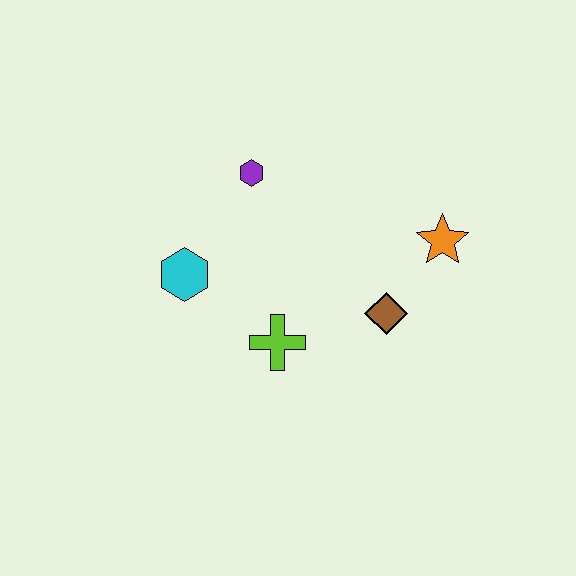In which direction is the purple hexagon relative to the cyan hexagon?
The purple hexagon is above the cyan hexagon.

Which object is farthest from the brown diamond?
The cyan hexagon is farthest from the brown diamond.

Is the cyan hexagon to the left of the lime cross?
Yes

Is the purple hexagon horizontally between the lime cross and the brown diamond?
No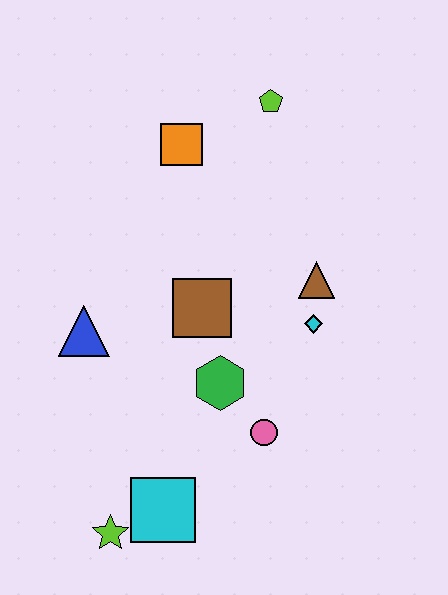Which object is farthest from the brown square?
The lime star is farthest from the brown square.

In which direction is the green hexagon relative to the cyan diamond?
The green hexagon is to the left of the cyan diamond.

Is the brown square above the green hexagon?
Yes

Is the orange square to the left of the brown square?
Yes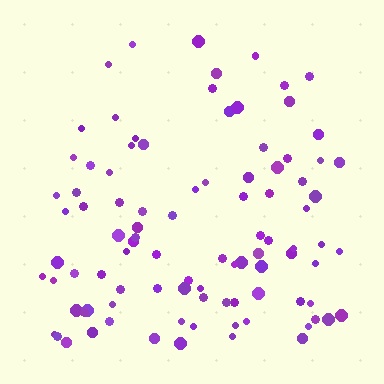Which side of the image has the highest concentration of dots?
The bottom.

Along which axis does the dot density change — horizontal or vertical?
Vertical.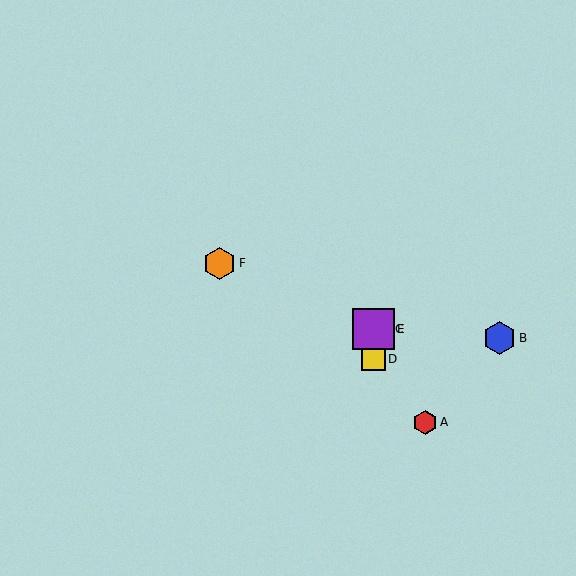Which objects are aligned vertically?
Objects C, D, E are aligned vertically.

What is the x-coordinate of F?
Object F is at x≈220.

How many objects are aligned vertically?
3 objects (C, D, E) are aligned vertically.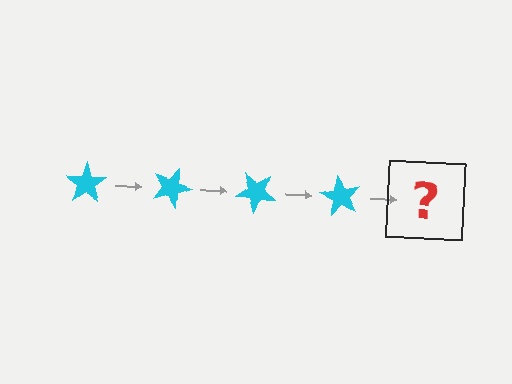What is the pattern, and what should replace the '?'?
The pattern is that the star rotates 20 degrees each step. The '?' should be a cyan star rotated 80 degrees.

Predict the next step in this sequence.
The next step is a cyan star rotated 80 degrees.